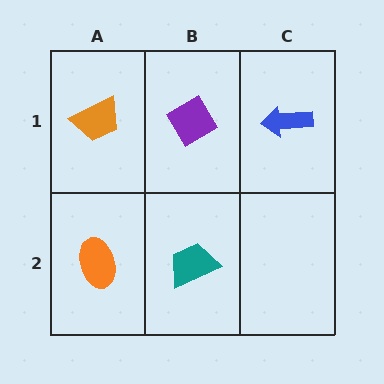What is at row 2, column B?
A teal trapezoid.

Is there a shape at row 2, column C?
No, that cell is empty.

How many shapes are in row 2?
2 shapes.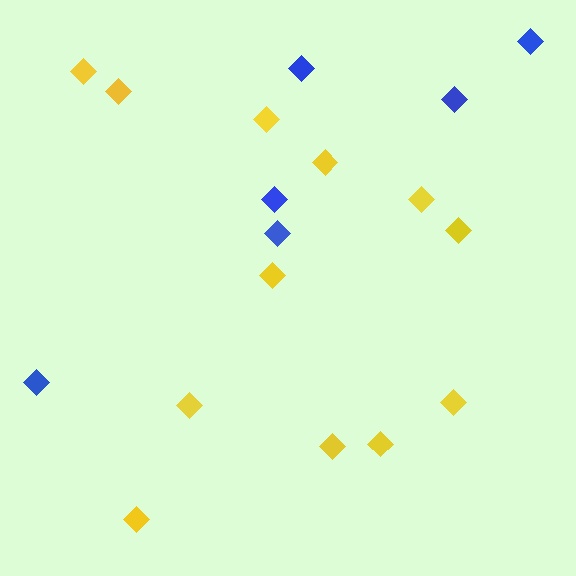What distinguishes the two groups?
There are 2 groups: one group of yellow diamonds (12) and one group of blue diamonds (6).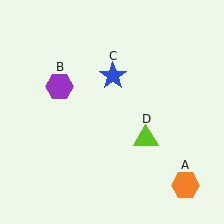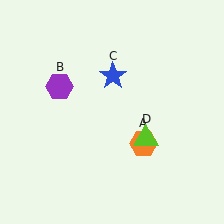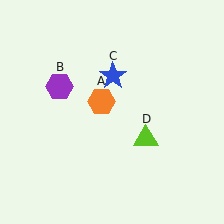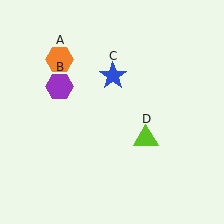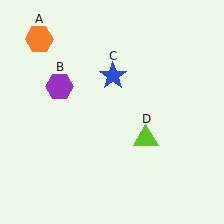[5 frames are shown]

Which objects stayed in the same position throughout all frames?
Purple hexagon (object B) and blue star (object C) and lime triangle (object D) remained stationary.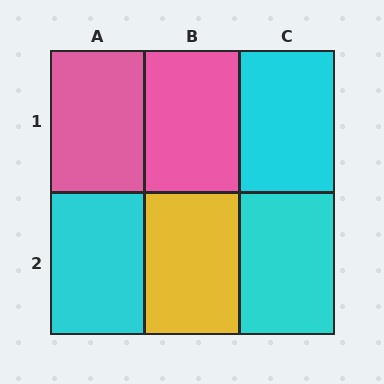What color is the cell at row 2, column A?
Cyan.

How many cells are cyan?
3 cells are cyan.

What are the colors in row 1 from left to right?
Pink, pink, cyan.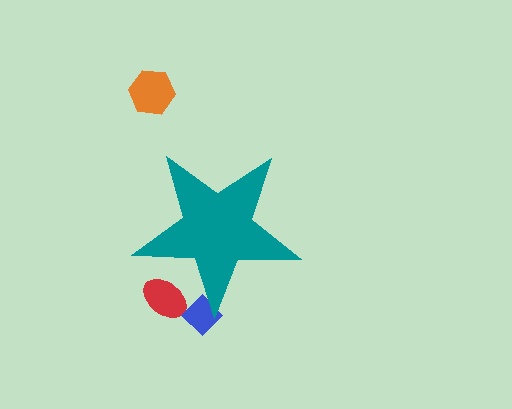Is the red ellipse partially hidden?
Yes, the red ellipse is partially hidden behind the teal star.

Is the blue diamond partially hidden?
Yes, the blue diamond is partially hidden behind the teal star.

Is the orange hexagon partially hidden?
No, the orange hexagon is fully visible.